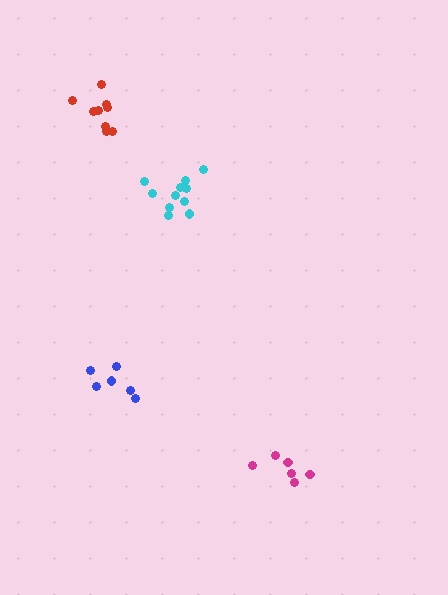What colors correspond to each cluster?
The clusters are colored: blue, red, cyan, magenta.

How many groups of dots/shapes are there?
There are 4 groups.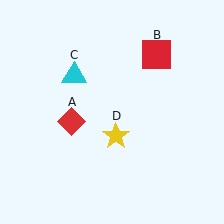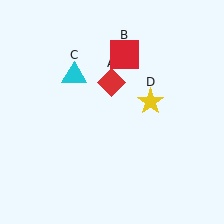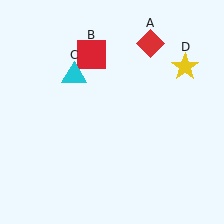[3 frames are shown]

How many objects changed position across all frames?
3 objects changed position: red diamond (object A), red square (object B), yellow star (object D).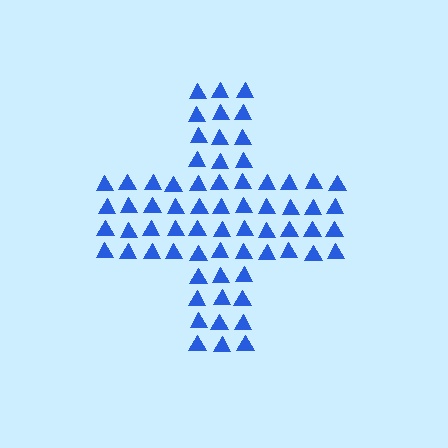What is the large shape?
The large shape is a cross.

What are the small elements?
The small elements are triangles.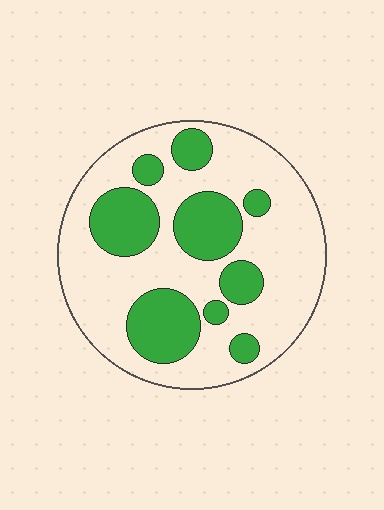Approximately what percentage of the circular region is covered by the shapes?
Approximately 30%.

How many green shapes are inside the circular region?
9.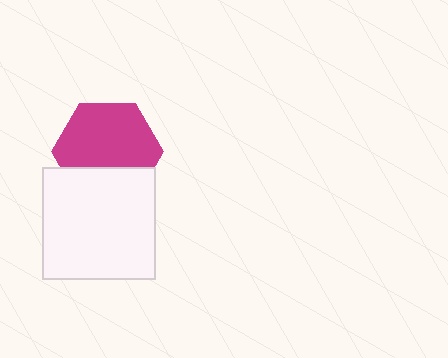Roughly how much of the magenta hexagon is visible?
Most of it is visible (roughly 69%).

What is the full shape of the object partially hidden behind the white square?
The partially hidden object is a magenta hexagon.